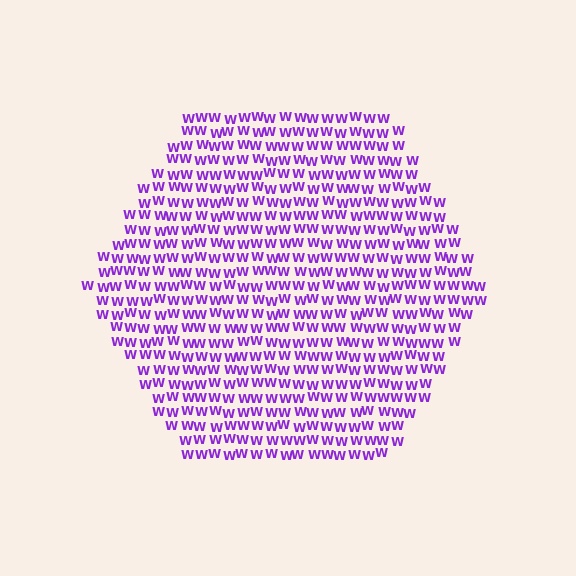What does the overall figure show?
The overall figure shows a hexagon.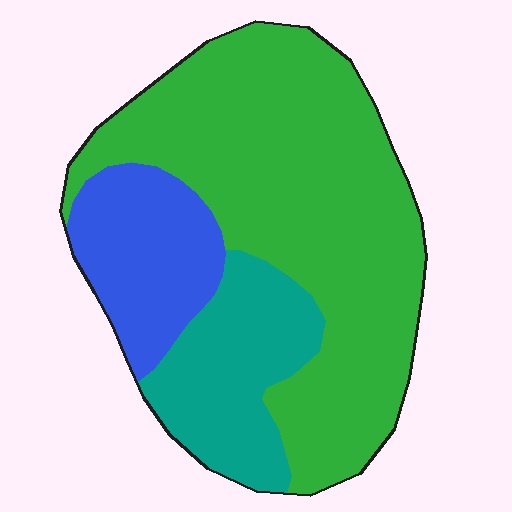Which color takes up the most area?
Green, at roughly 60%.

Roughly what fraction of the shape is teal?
Teal takes up between a sixth and a third of the shape.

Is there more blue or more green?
Green.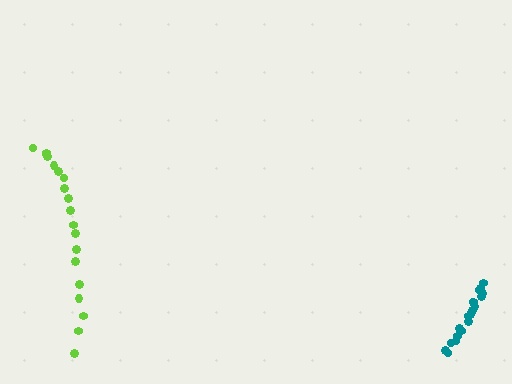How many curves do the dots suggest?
There are 2 distinct paths.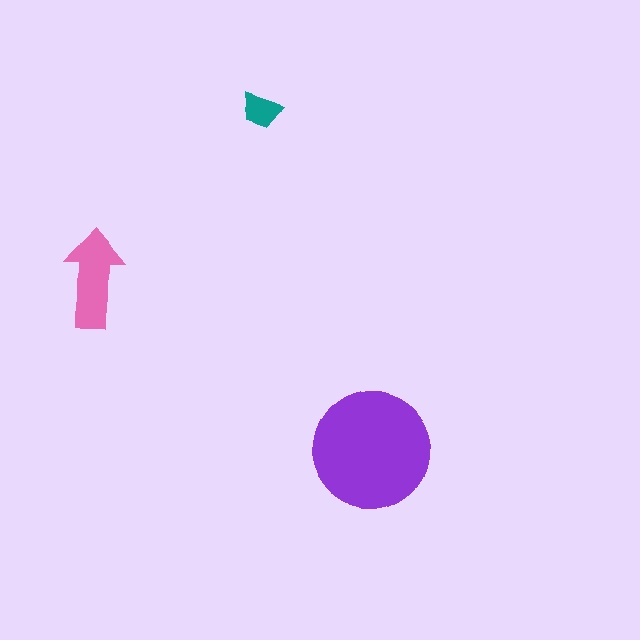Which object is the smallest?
The teal trapezoid.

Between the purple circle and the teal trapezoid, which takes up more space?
The purple circle.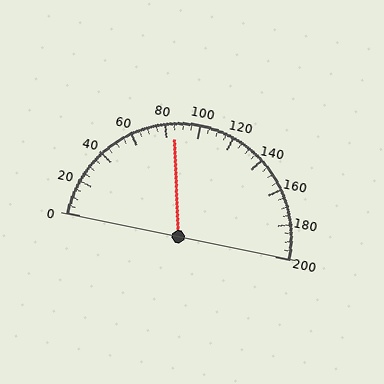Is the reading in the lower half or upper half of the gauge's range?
The reading is in the lower half of the range (0 to 200).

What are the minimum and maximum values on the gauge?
The gauge ranges from 0 to 200.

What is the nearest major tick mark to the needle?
The nearest major tick mark is 80.